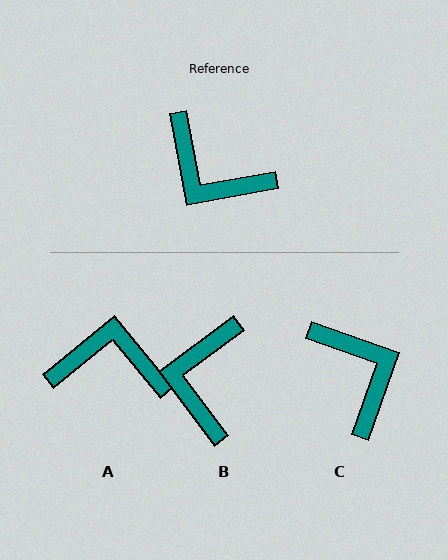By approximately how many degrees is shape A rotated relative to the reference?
Approximately 151 degrees clockwise.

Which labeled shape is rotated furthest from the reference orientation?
A, about 151 degrees away.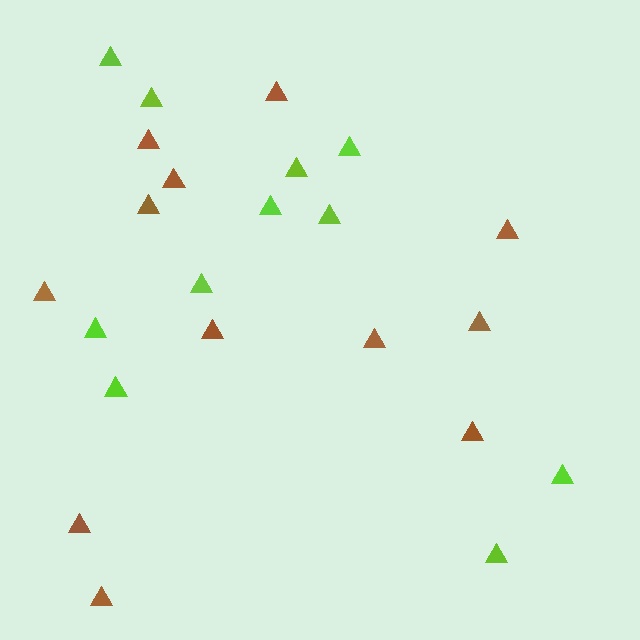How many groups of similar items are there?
There are 2 groups: one group of brown triangles (12) and one group of lime triangles (11).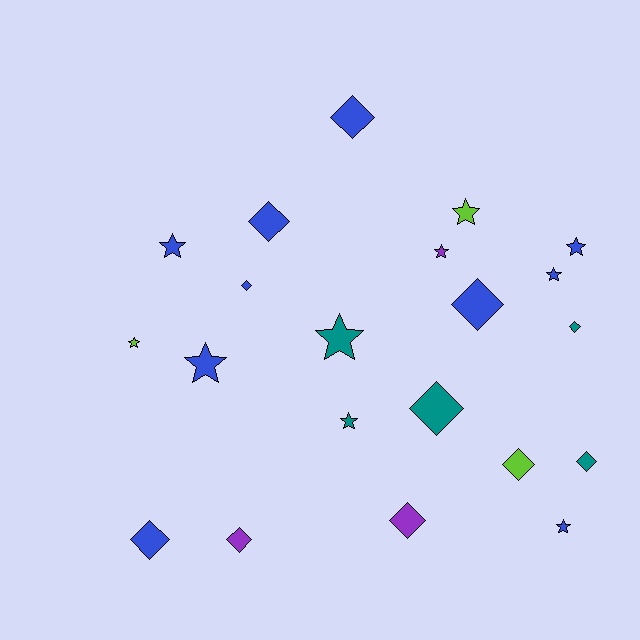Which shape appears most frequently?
Diamond, with 11 objects.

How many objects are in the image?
There are 21 objects.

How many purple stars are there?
There is 1 purple star.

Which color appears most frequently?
Blue, with 10 objects.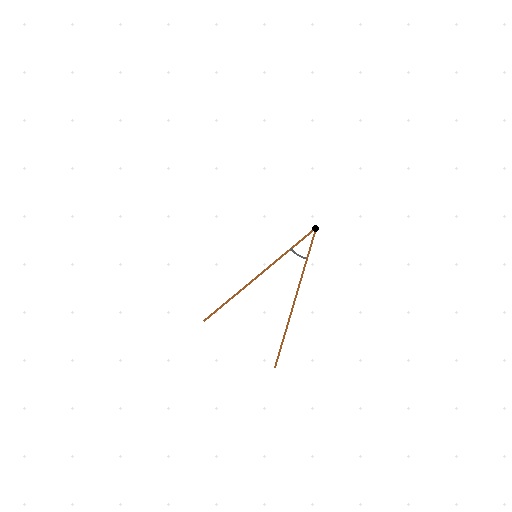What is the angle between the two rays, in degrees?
Approximately 34 degrees.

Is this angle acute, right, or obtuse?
It is acute.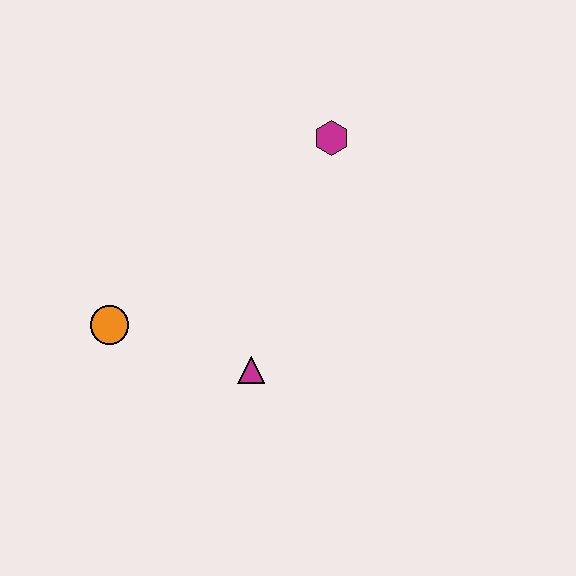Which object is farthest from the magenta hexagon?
The orange circle is farthest from the magenta hexagon.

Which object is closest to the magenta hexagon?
The magenta triangle is closest to the magenta hexagon.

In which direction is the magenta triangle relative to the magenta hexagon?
The magenta triangle is below the magenta hexagon.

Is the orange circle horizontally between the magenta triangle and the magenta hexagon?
No